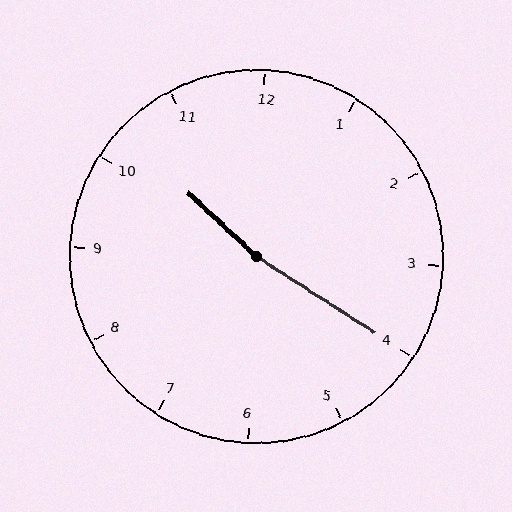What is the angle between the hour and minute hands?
Approximately 170 degrees.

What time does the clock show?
10:20.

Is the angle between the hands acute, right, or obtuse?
It is obtuse.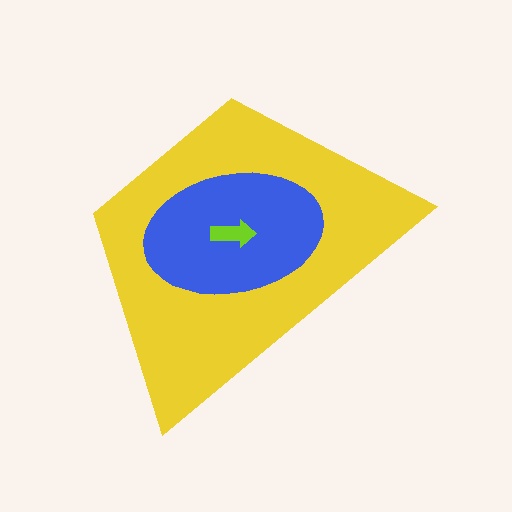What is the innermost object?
The lime arrow.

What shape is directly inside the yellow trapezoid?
The blue ellipse.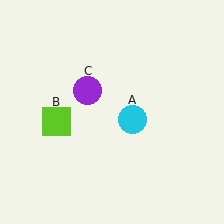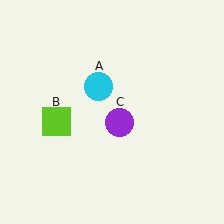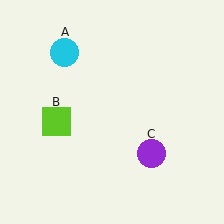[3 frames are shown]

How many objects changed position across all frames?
2 objects changed position: cyan circle (object A), purple circle (object C).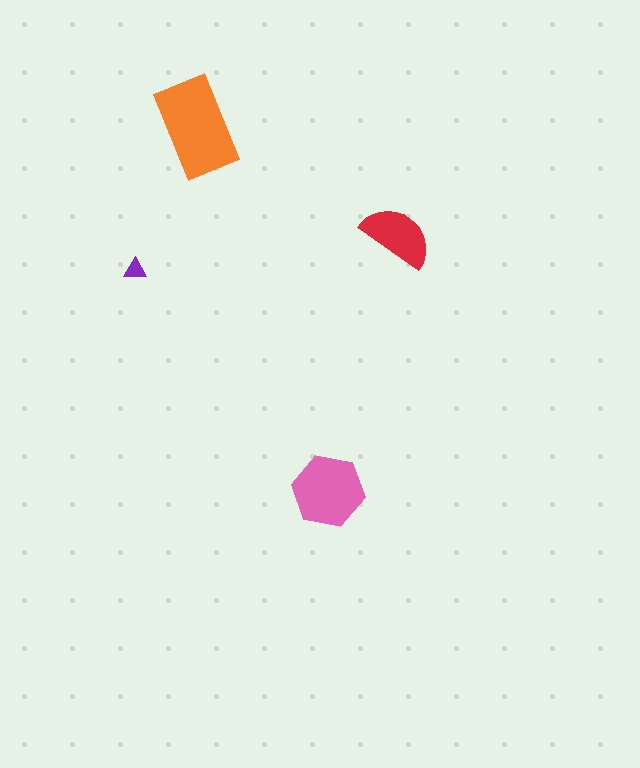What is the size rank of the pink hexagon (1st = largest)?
2nd.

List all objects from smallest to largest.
The purple triangle, the red semicircle, the pink hexagon, the orange rectangle.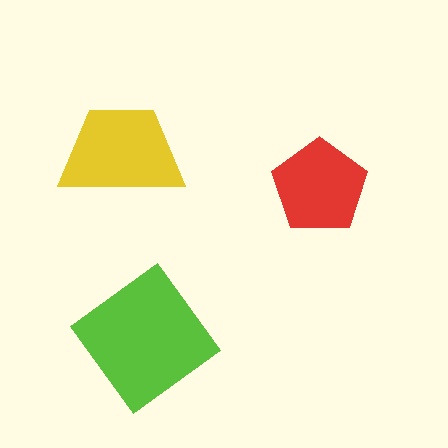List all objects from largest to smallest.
The lime diamond, the yellow trapezoid, the red pentagon.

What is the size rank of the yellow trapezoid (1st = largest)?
2nd.